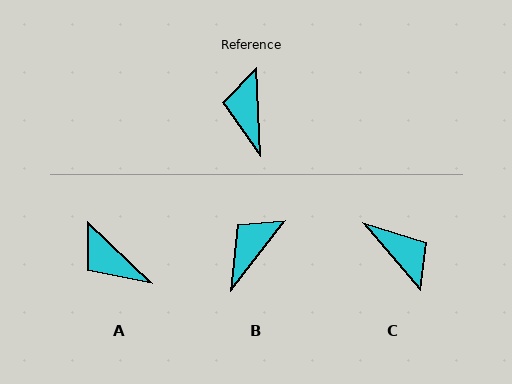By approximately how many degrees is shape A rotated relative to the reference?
Approximately 44 degrees counter-clockwise.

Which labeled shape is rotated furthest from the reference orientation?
C, about 142 degrees away.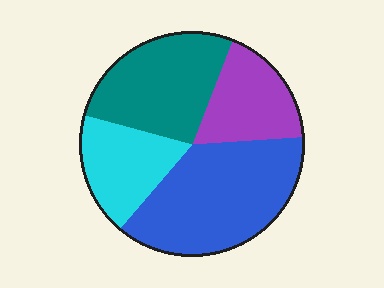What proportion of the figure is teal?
Teal takes up about one quarter (1/4) of the figure.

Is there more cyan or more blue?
Blue.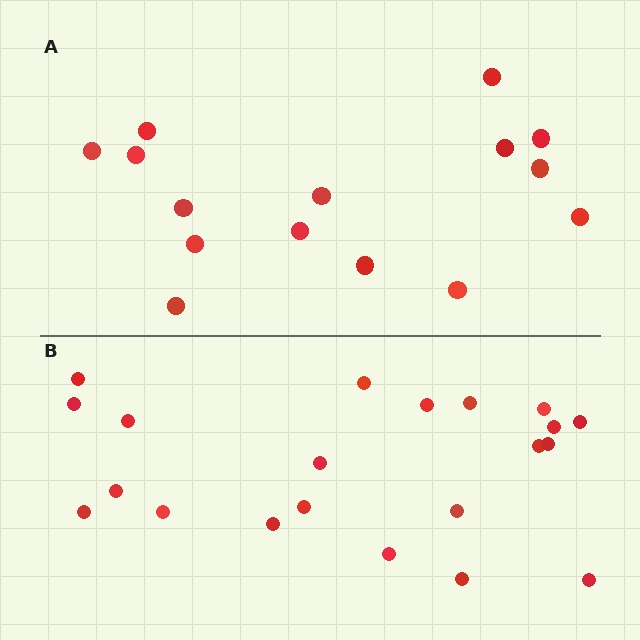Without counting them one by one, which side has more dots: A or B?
Region B (the bottom region) has more dots.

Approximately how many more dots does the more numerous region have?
Region B has about 6 more dots than region A.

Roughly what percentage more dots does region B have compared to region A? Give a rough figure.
About 40% more.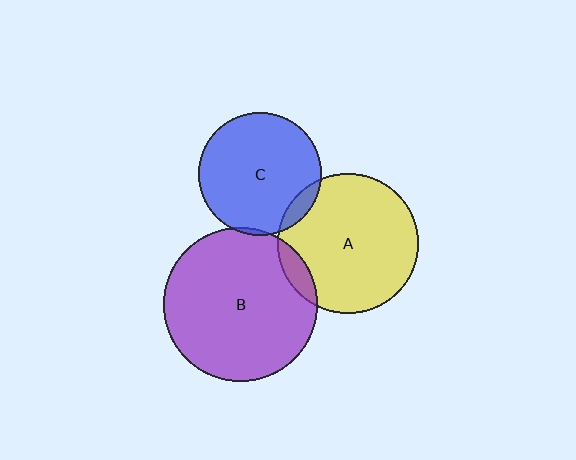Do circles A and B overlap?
Yes.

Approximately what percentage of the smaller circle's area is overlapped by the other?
Approximately 10%.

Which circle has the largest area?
Circle B (purple).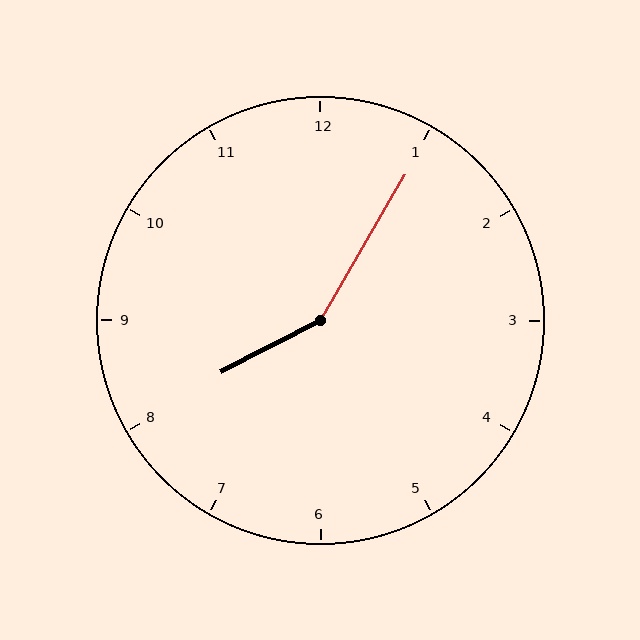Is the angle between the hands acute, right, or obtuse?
It is obtuse.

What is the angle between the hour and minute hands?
Approximately 148 degrees.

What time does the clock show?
8:05.